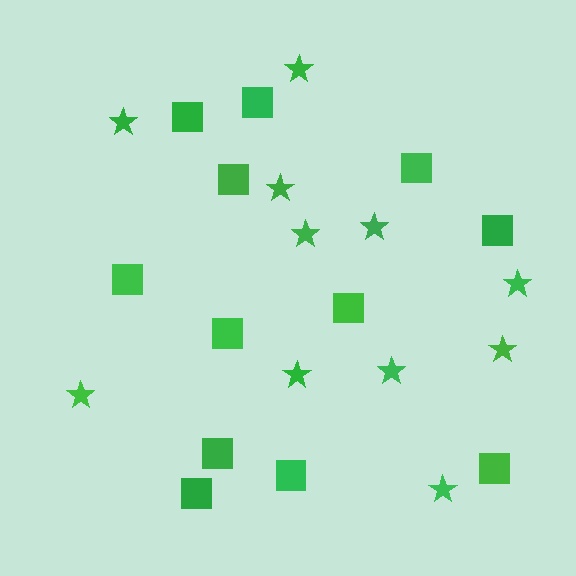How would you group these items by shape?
There are 2 groups: one group of squares (12) and one group of stars (11).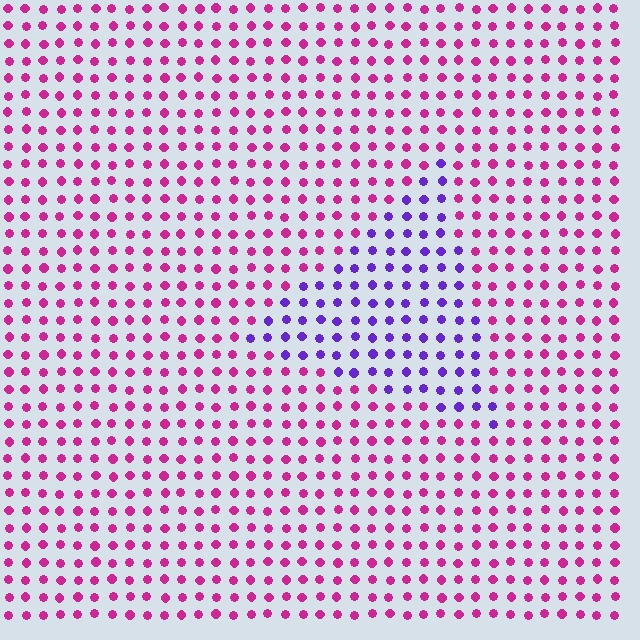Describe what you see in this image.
The image is filled with small magenta elements in a uniform arrangement. A triangle-shaped region is visible where the elements are tinted to a slightly different hue, forming a subtle color boundary.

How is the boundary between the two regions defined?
The boundary is defined purely by a slight shift in hue (about 57 degrees). Spacing, size, and orientation are identical on both sides.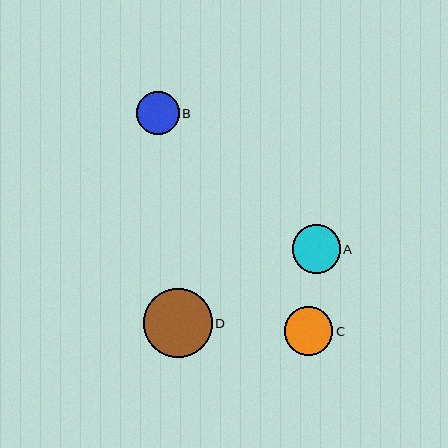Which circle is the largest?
Circle D is the largest with a size of approximately 69 pixels.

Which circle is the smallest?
Circle B is the smallest with a size of approximately 42 pixels.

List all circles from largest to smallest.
From largest to smallest: D, C, A, B.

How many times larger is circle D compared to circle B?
Circle D is approximately 1.6 times the size of circle B.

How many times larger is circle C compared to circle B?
Circle C is approximately 1.1 times the size of circle B.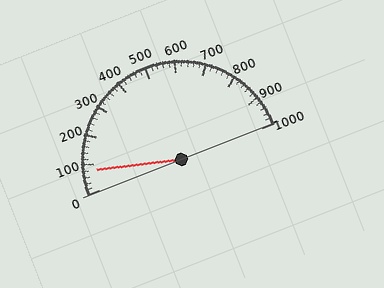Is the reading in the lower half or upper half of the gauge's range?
The reading is in the lower half of the range (0 to 1000).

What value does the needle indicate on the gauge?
The needle indicates approximately 80.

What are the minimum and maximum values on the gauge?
The gauge ranges from 0 to 1000.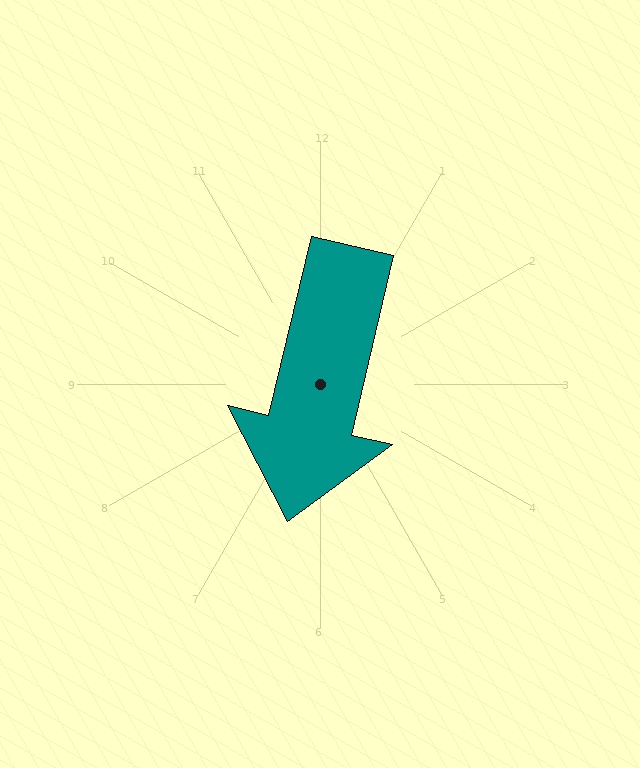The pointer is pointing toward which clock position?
Roughly 6 o'clock.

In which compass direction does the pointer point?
South.